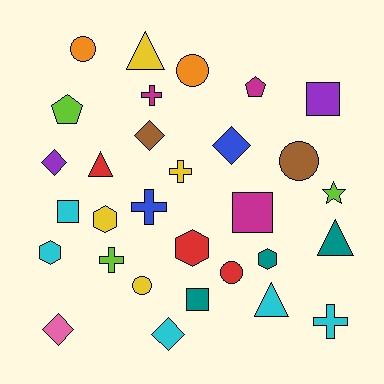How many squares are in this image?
There are 4 squares.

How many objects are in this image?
There are 30 objects.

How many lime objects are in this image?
There are 3 lime objects.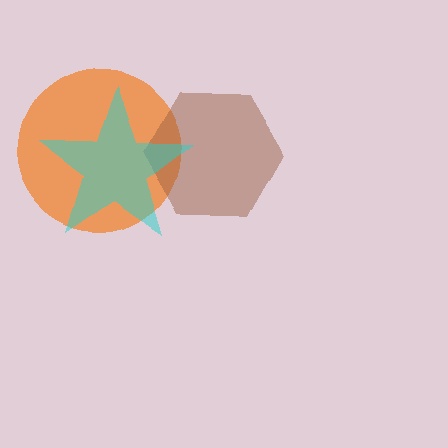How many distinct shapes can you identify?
There are 3 distinct shapes: an orange circle, a brown hexagon, a cyan star.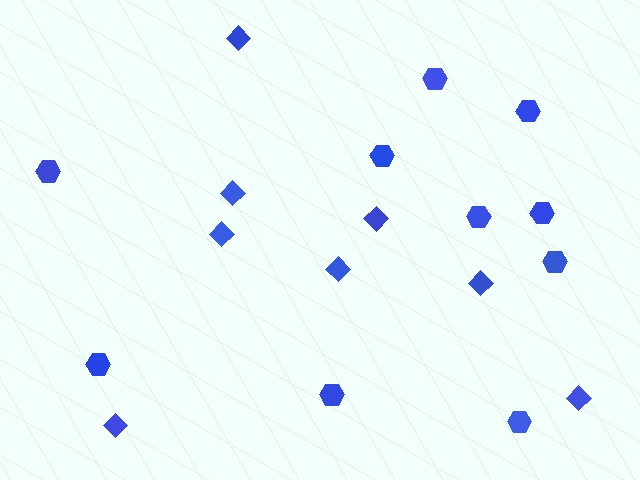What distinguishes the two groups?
There are 2 groups: one group of diamonds (8) and one group of hexagons (10).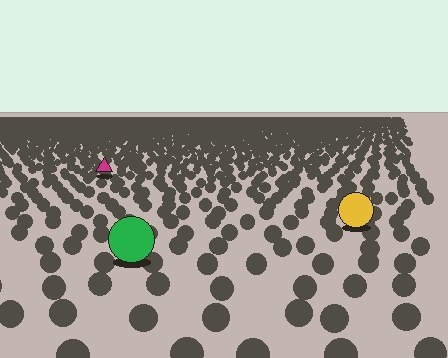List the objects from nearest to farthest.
From nearest to farthest: the green circle, the yellow circle, the magenta triangle.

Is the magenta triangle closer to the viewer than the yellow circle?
No. The yellow circle is closer — you can tell from the texture gradient: the ground texture is coarser near it.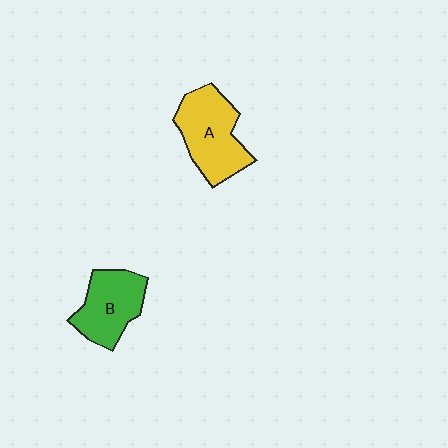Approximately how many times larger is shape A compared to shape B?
Approximately 1.2 times.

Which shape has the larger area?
Shape A (yellow).